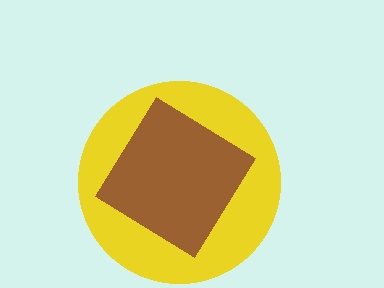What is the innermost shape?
The brown diamond.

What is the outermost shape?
The yellow circle.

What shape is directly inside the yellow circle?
The brown diamond.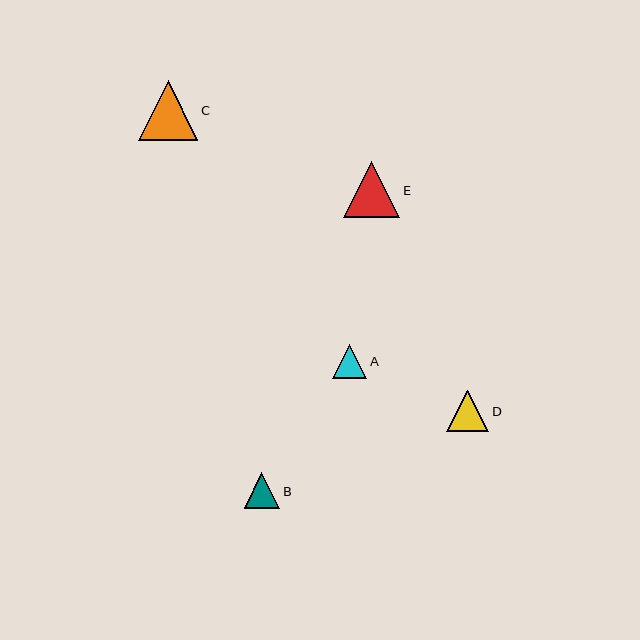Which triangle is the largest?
Triangle C is the largest with a size of approximately 59 pixels.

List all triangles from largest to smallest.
From largest to smallest: C, E, D, B, A.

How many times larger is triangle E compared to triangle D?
Triangle E is approximately 1.3 times the size of triangle D.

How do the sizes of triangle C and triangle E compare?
Triangle C and triangle E are approximately the same size.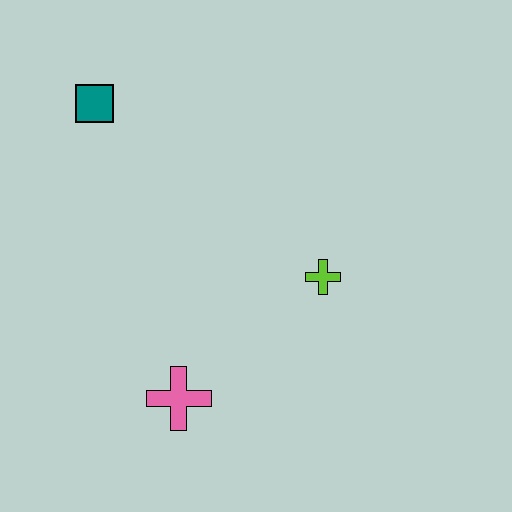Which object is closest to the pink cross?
The lime cross is closest to the pink cross.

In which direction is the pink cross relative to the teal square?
The pink cross is below the teal square.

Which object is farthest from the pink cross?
The teal square is farthest from the pink cross.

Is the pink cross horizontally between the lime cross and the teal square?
Yes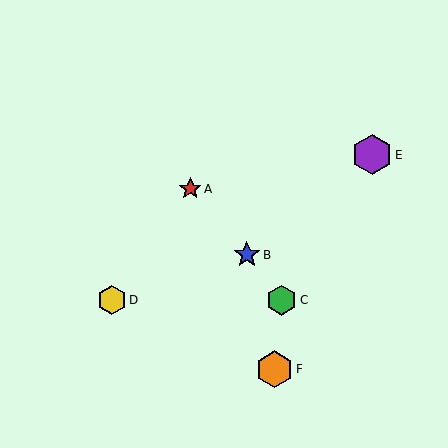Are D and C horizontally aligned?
Yes, both are at y≈300.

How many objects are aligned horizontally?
2 objects (C, D) are aligned horizontally.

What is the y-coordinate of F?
Object F is at y≈369.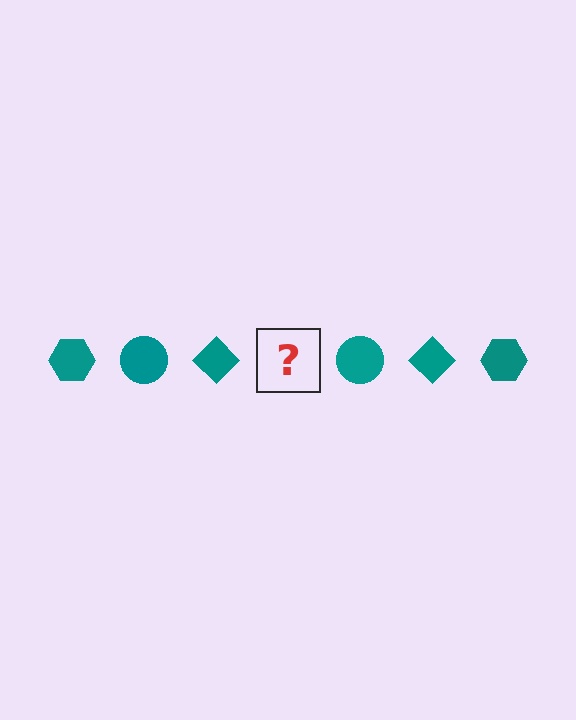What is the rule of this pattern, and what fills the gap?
The rule is that the pattern cycles through hexagon, circle, diamond shapes in teal. The gap should be filled with a teal hexagon.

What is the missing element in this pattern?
The missing element is a teal hexagon.